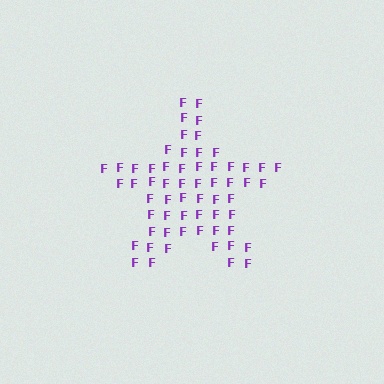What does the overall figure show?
The overall figure shows a star.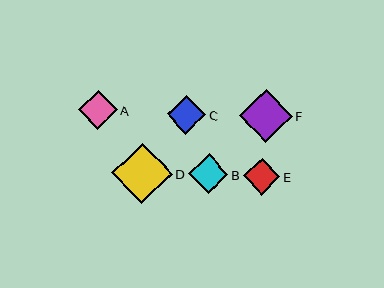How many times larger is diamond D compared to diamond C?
Diamond D is approximately 1.6 times the size of diamond C.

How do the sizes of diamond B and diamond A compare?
Diamond B and diamond A are approximately the same size.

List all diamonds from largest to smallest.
From largest to smallest: D, F, B, C, A, E.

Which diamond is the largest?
Diamond D is the largest with a size of approximately 61 pixels.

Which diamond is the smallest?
Diamond E is the smallest with a size of approximately 37 pixels.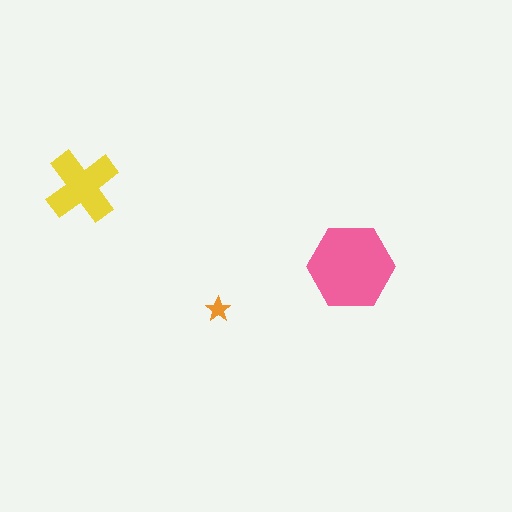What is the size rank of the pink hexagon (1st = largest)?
1st.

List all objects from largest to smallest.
The pink hexagon, the yellow cross, the orange star.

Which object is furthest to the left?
The yellow cross is leftmost.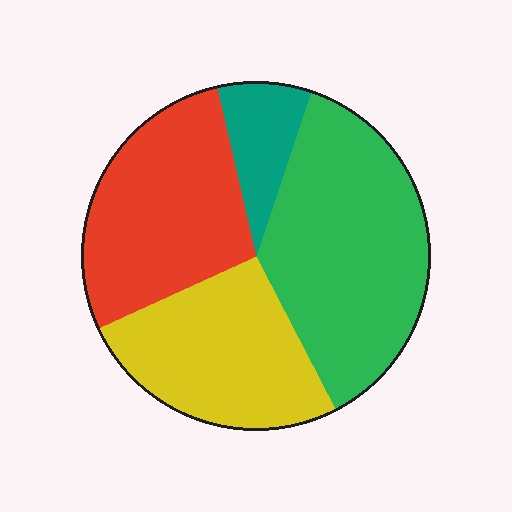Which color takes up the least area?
Teal, at roughly 10%.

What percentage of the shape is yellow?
Yellow covers around 25% of the shape.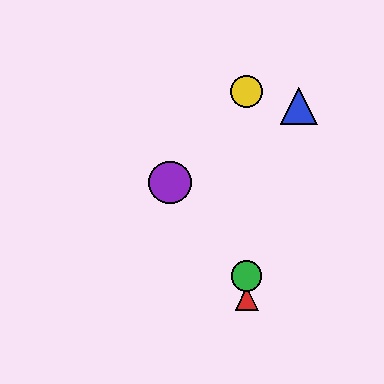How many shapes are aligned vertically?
3 shapes (the red triangle, the green circle, the yellow circle) are aligned vertically.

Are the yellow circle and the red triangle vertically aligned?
Yes, both are at x≈247.